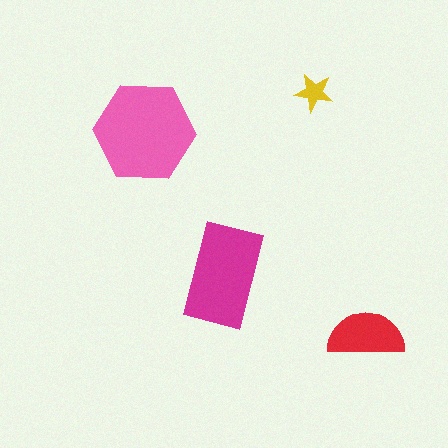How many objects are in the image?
There are 4 objects in the image.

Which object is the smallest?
The yellow star.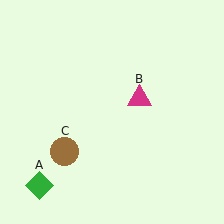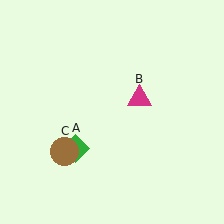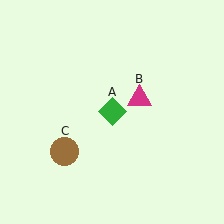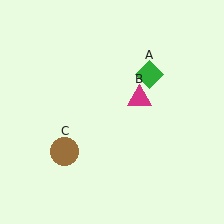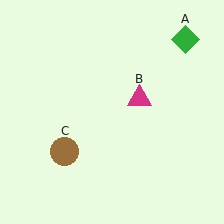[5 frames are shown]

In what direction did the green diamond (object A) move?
The green diamond (object A) moved up and to the right.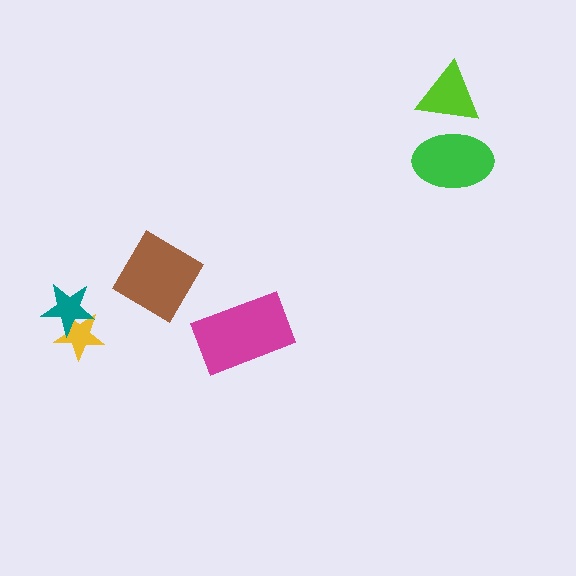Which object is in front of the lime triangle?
The green ellipse is in front of the lime triangle.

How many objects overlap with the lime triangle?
1 object overlaps with the lime triangle.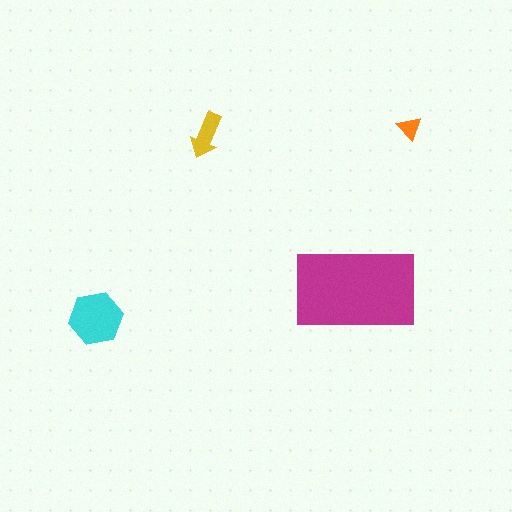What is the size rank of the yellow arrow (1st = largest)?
3rd.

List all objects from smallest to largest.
The orange triangle, the yellow arrow, the cyan hexagon, the magenta rectangle.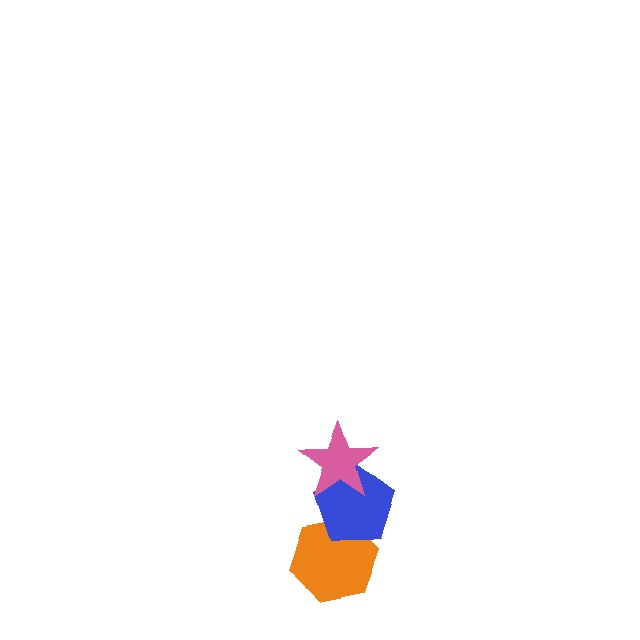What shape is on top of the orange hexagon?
The blue pentagon is on top of the orange hexagon.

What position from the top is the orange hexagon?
The orange hexagon is 3rd from the top.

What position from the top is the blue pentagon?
The blue pentagon is 2nd from the top.